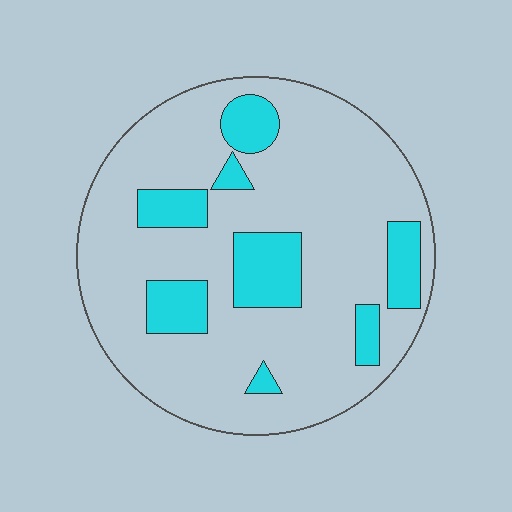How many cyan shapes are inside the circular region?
8.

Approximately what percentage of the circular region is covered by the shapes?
Approximately 20%.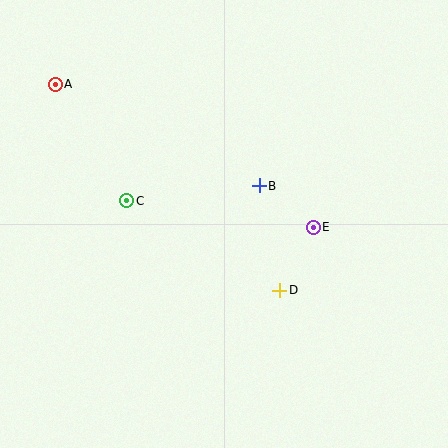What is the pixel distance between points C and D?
The distance between C and D is 177 pixels.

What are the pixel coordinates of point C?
Point C is at (127, 201).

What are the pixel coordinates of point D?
Point D is at (280, 290).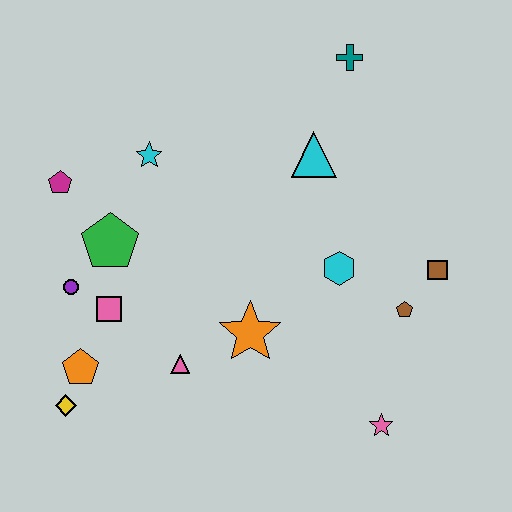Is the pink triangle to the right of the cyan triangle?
No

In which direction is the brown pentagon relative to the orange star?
The brown pentagon is to the right of the orange star.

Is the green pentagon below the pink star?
No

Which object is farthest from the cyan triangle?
The yellow diamond is farthest from the cyan triangle.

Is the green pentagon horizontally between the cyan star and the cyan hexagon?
No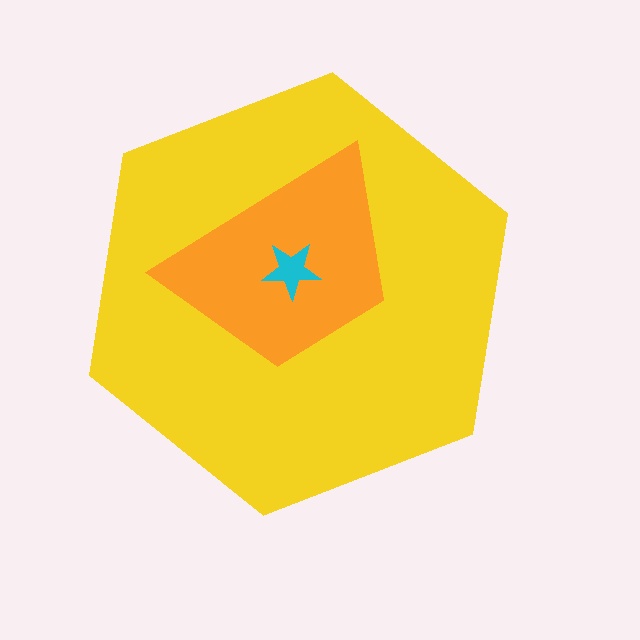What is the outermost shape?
The yellow hexagon.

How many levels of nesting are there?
3.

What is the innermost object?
The cyan star.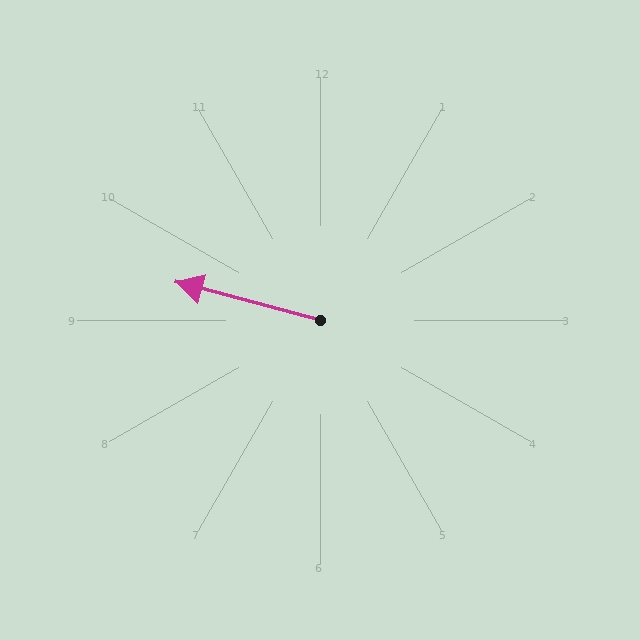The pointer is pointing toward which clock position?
Roughly 9 o'clock.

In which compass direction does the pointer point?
West.